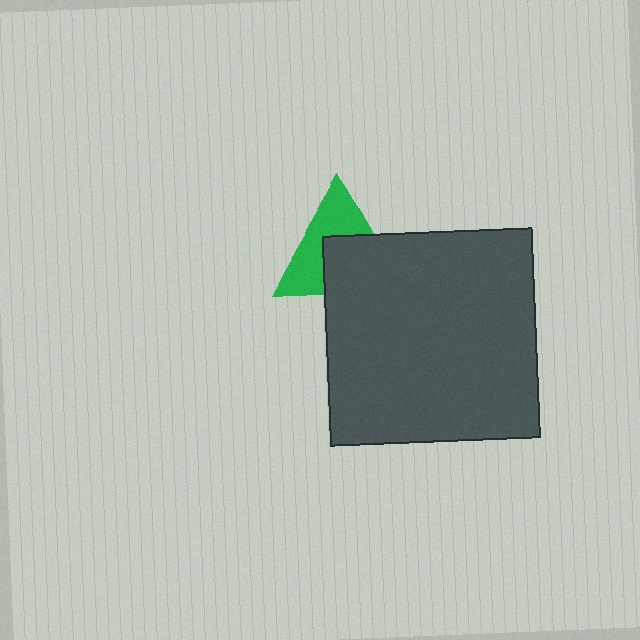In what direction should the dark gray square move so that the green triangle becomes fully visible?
The dark gray square should move down. That is the shortest direction to clear the overlap and leave the green triangle fully visible.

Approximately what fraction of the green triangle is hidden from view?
Roughly 49% of the green triangle is hidden behind the dark gray square.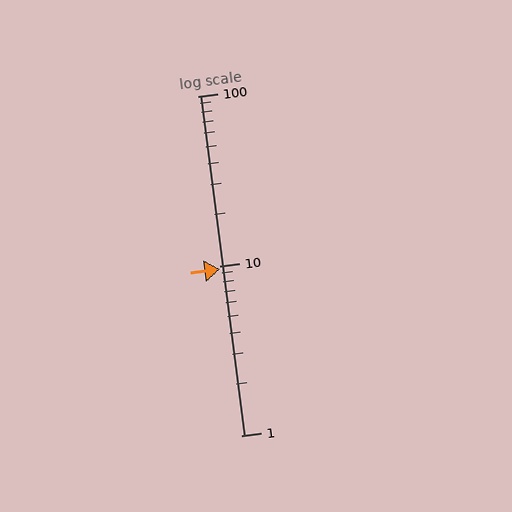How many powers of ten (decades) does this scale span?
The scale spans 2 decades, from 1 to 100.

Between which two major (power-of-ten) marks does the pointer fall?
The pointer is between 1 and 10.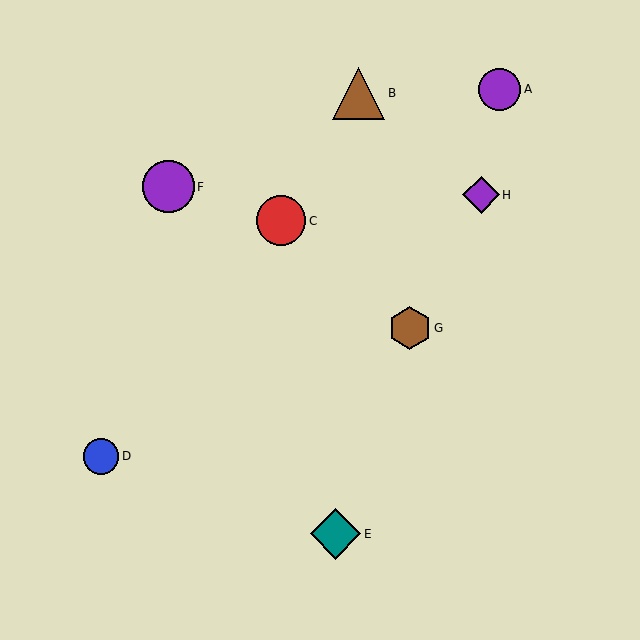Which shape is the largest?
The purple circle (labeled F) is the largest.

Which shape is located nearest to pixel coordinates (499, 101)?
The purple circle (labeled A) at (500, 89) is nearest to that location.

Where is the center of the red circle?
The center of the red circle is at (281, 221).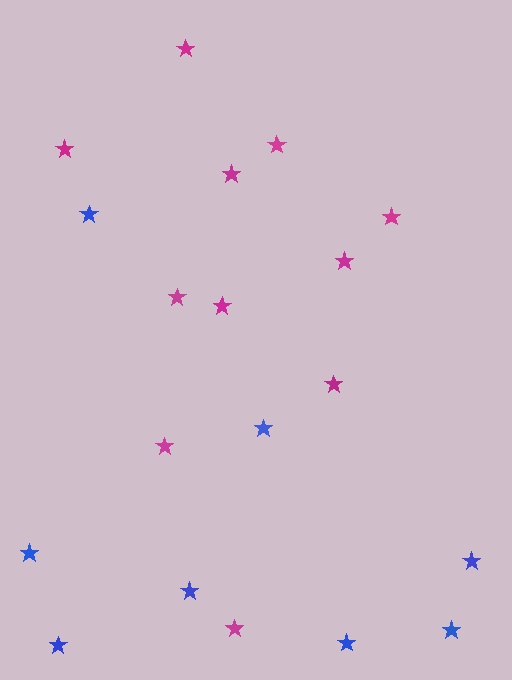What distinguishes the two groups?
There are 2 groups: one group of blue stars (8) and one group of magenta stars (11).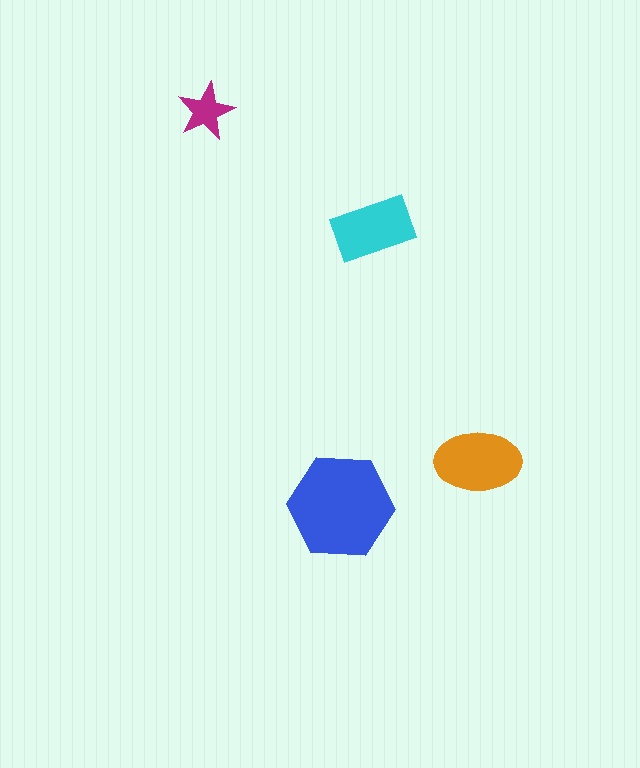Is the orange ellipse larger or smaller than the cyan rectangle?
Larger.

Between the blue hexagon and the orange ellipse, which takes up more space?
The blue hexagon.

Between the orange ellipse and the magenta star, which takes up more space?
The orange ellipse.